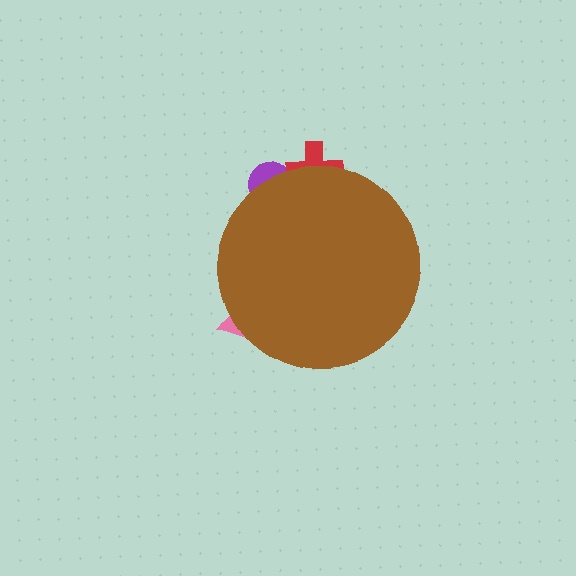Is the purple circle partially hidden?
Yes, the purple circle is partially hidden behind the brown circle.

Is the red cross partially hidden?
Yes, the red cross is partially hidden behind the brown circle.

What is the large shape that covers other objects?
A brown circle.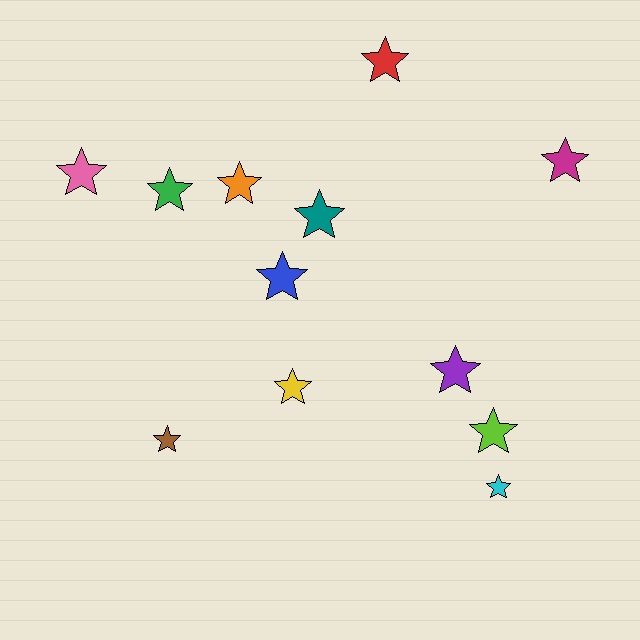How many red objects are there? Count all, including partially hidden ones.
There is 1 red object.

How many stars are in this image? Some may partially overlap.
There are 12 stars.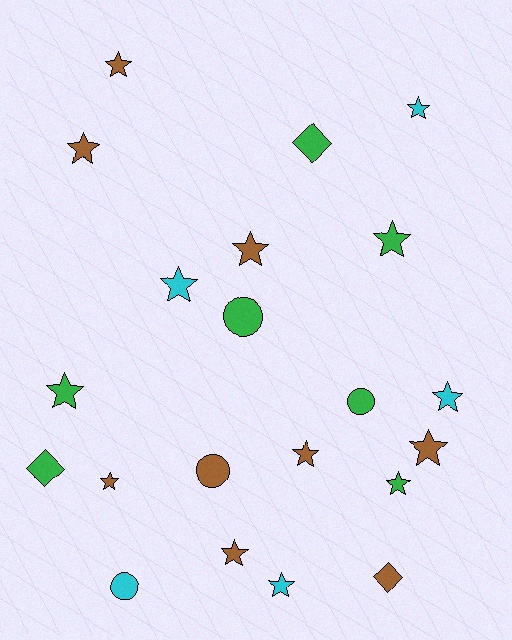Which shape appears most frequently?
Star, with 14 objects.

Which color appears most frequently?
Brown, with 9 objects.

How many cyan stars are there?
There are 4 cyan stars.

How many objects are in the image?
There are 21 objects.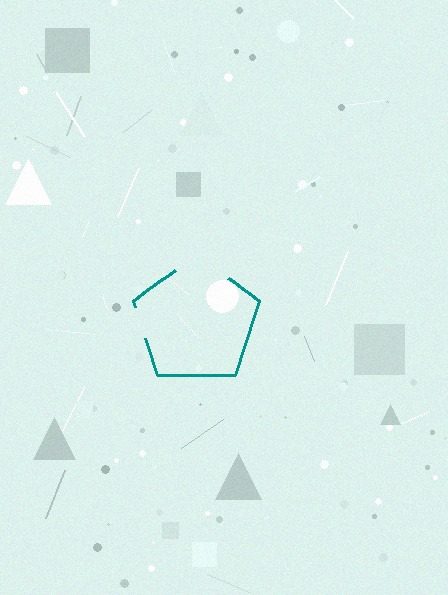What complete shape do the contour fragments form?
The contour fragments form a pentagon.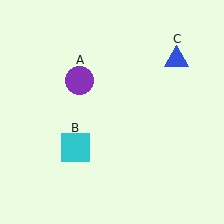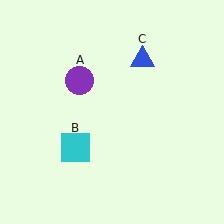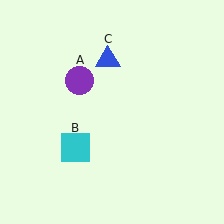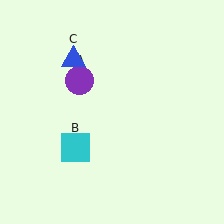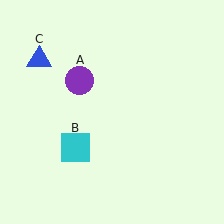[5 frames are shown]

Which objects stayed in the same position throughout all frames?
Purple circle (object A) and cyan square (object B) remained stationary.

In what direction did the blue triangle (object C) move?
The blue triangle (object C) moved left.